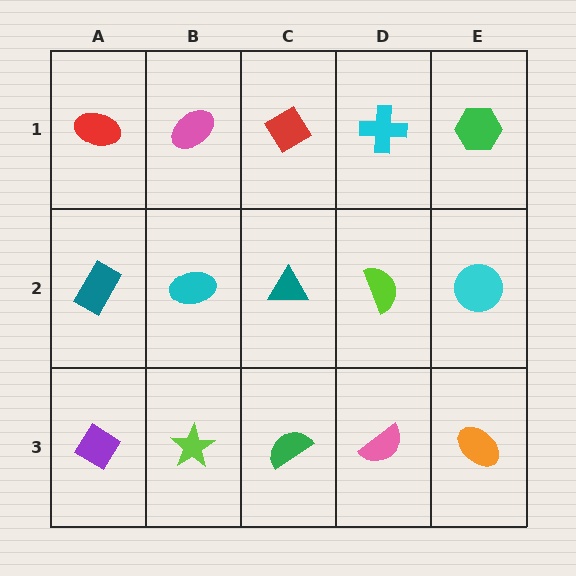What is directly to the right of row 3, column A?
A lime star.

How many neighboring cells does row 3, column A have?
2.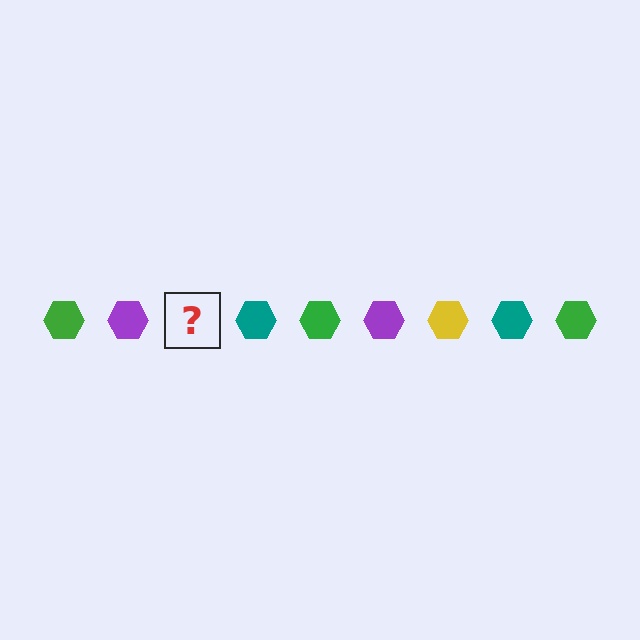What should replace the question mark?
The question mark should be replaced with a yellow hexagon.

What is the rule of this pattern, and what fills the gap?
The rule is that the pattern cycles through green, purple, yellow, teal hexagons. The gap should be filled with a yellow hexagon.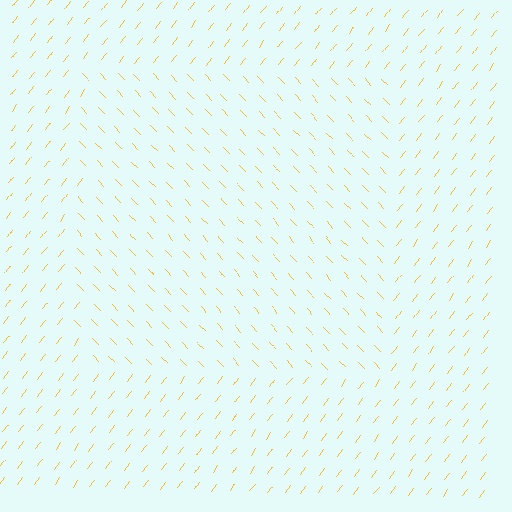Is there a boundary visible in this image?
Yes, there is a texture boundary formed by a change in line orientation.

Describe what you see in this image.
The image is filled with small yellow line segments. A rectangle region in the image has lines oriented differently from the surrounding lines, creating a visible texture boundary.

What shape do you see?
I see a rectangle.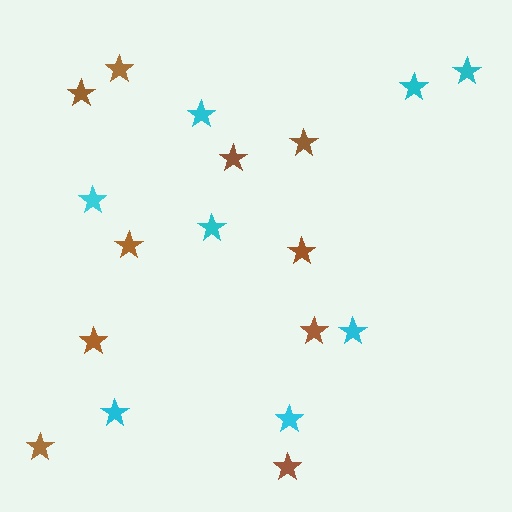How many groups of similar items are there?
There are 2 groups: one group of cyan stars (8) and one group of brown stars (10).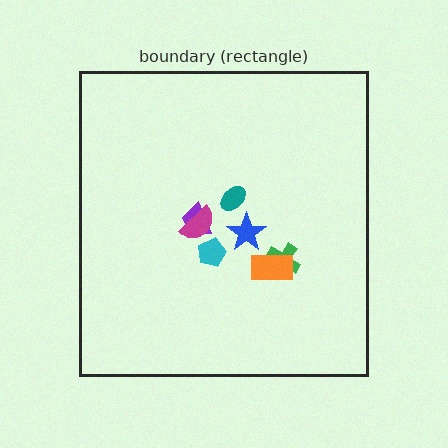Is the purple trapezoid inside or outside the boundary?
Inside.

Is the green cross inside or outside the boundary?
Inside.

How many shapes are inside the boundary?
7 inside, 0 outside.